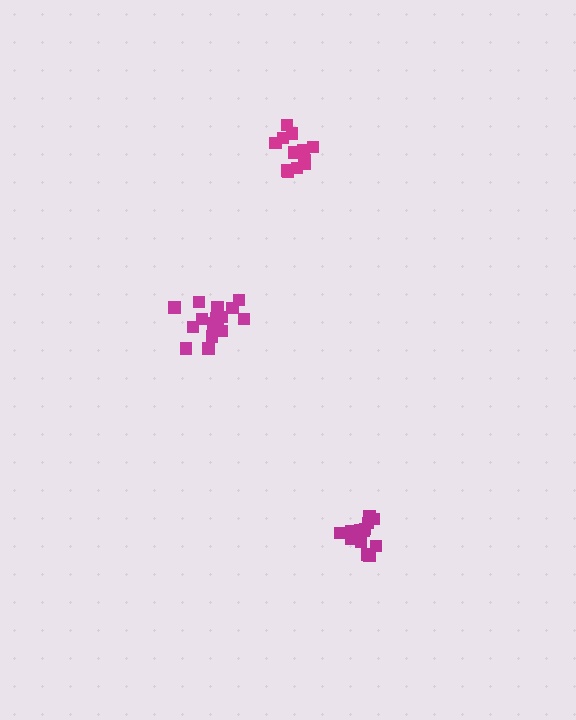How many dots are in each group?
Group 1: 15 dots, Group 2: 12 dots, Group 3: 17 dots (44 total).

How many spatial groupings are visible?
There are 3 spatial groupings.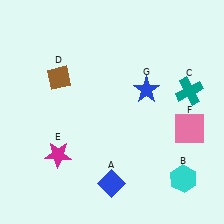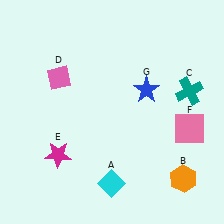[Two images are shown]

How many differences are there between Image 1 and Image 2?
There are 3 differences between the two images.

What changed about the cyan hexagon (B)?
In Image 1, B is cyan. In Image 2, it changed to orange.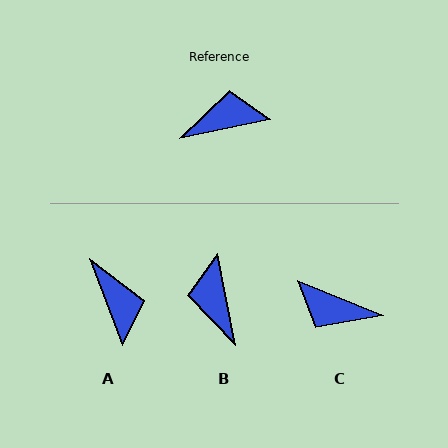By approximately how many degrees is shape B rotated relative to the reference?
Approximately 89 degrees counter-clockwise.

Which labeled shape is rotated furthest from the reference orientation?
C, about 146 degrees away.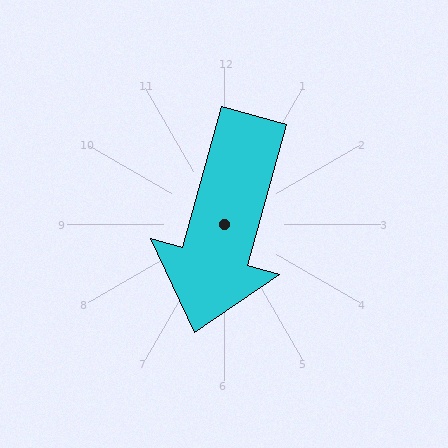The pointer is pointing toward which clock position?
Roughly 7 o'clock.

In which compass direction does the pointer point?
South.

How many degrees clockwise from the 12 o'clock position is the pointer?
Approximately 195 degrees.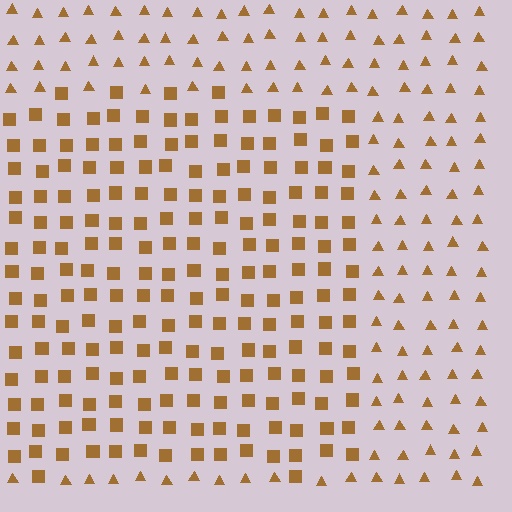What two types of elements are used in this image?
The image uses squares inside the rectangle region and triangles outside it.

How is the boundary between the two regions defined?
The boundary is defined by a change in element shape: squares inside vs. triangles outside. All elements share the same color and spacing.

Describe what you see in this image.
The image is filled with small brown elements arranged in a uniform grid. A rectangle-shaped region contains squares, while the surrounding area contains triangles. The boundary is defined purely by the change in element shape.